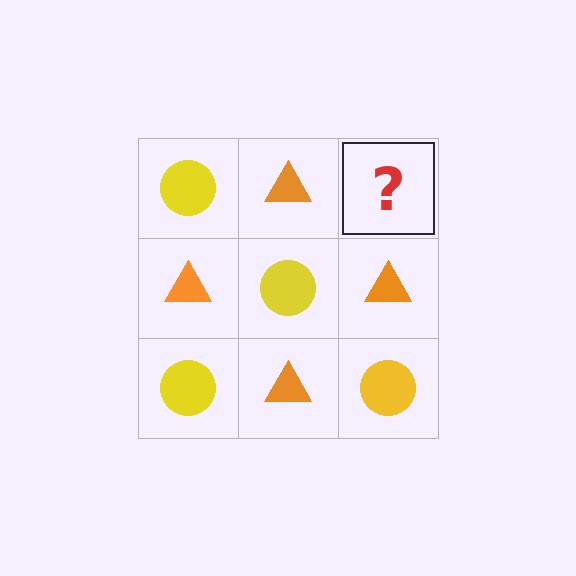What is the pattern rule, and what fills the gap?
The rule is that it alternates yellow circle and orange triangle in a checkerboard pattern. The gap should be filled with a yellow circle.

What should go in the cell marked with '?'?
The missing cell should contain a yellow circle.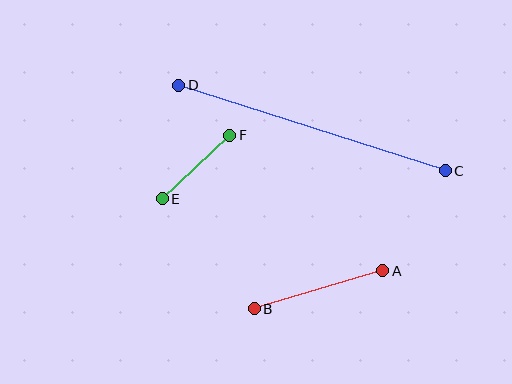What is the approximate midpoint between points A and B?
The midpoint is at approximately (319, 290) pixels.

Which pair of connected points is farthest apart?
Points C and D are farthest apart.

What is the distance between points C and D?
The distance is approximately 280 pixels.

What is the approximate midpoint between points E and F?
The midpoint is at approximately (196, 167) pixels.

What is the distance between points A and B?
The distance is approximately 134 pixels.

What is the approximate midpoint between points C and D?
The midpoint is at approximately (312, 128) pixels.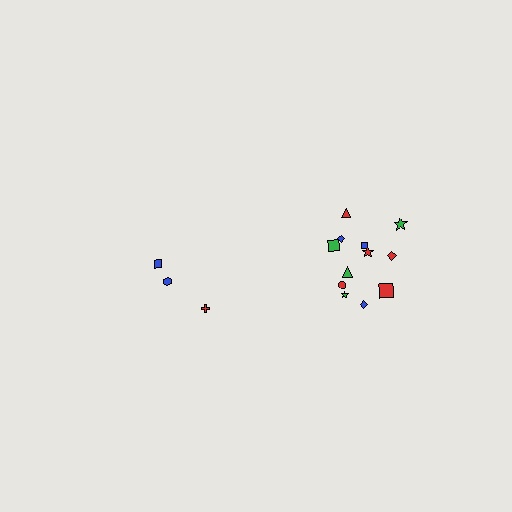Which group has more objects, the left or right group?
The right group.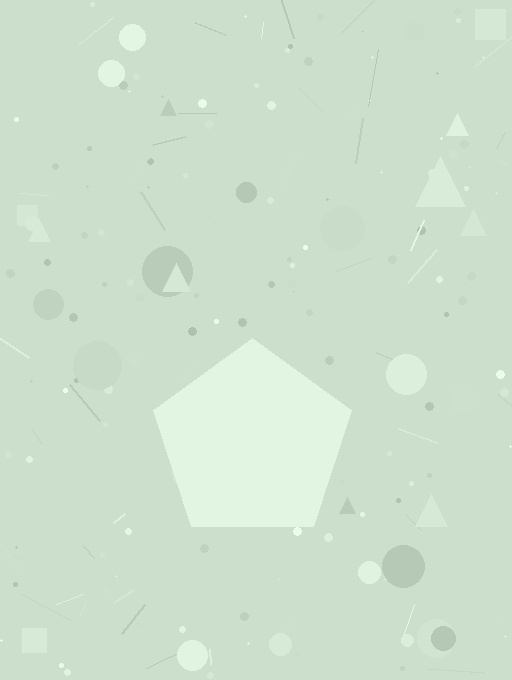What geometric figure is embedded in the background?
A pentagon is embedded in the background.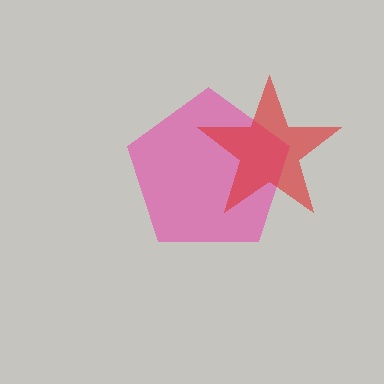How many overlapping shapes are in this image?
There are 2 overlapping shapes in the image.